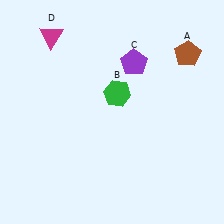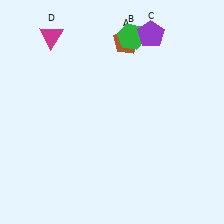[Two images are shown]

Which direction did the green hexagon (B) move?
The green hexagon (B) moved up.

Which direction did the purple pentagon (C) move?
The purple pentagon (C) moved up.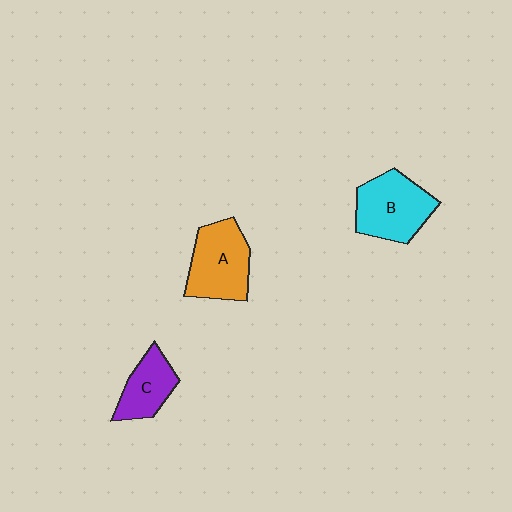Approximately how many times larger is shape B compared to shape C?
Approximately 1.5 times.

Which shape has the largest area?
Shape B (cyan).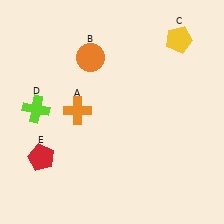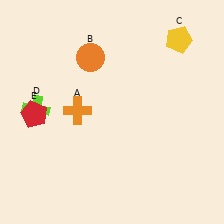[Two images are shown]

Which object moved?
The red pentagon (E) moved up.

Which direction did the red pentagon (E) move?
The red pentagon (E) moved up.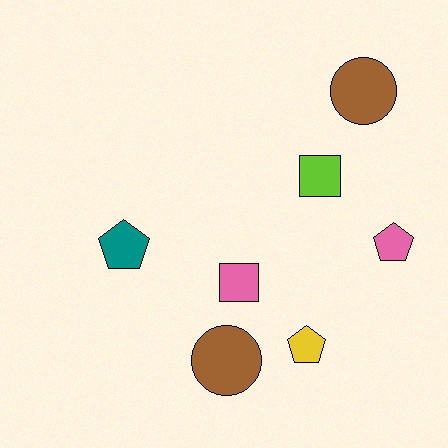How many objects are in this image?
There are 7 objects.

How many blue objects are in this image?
There are no blue objects.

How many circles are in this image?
There are 2 circles.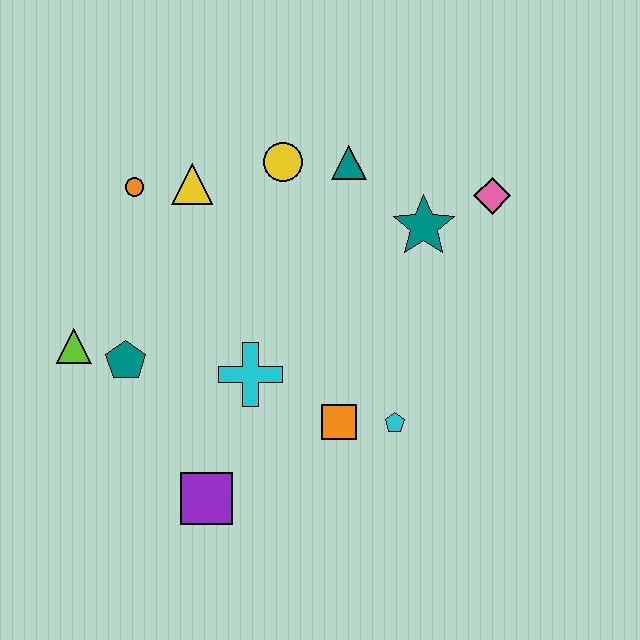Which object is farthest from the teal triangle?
The purple square is farthest from the teal triangle.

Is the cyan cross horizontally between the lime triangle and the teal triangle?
Yes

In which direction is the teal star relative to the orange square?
The teal star is above the orange square.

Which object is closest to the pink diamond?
The teal star is closest to the pink diamond.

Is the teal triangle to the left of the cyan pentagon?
Yes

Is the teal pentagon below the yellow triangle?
Yes